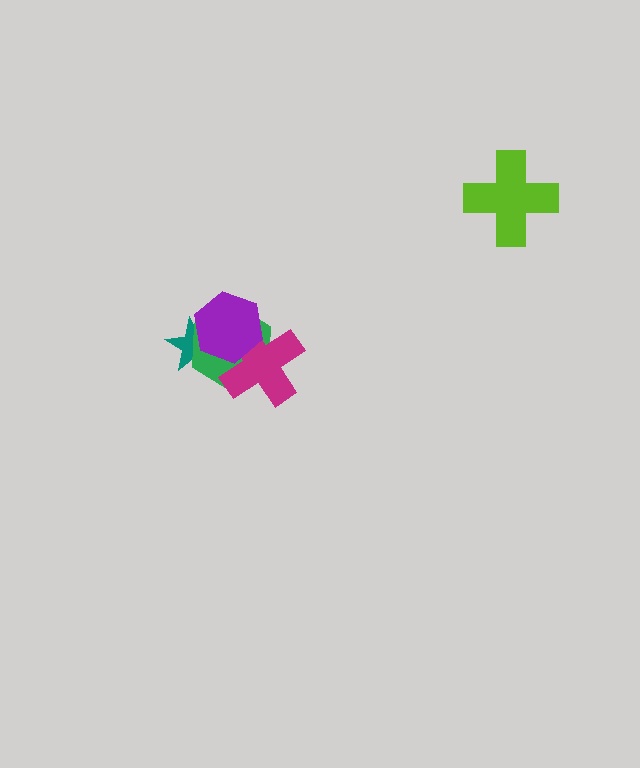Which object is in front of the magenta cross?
The purple hexagon is in front of the magenta cross.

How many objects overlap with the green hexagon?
3 objects overlap with the green hexagon.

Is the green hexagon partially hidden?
Yes, it is partially covered by another shape.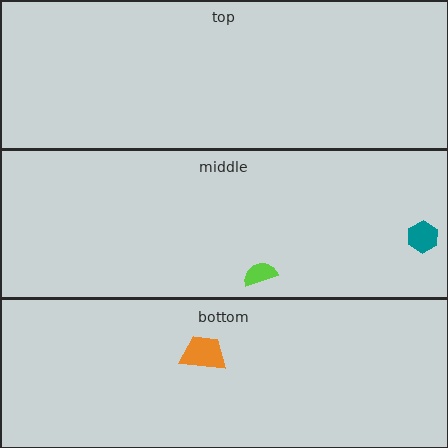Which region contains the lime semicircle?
The middle region.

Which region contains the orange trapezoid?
The bottom region.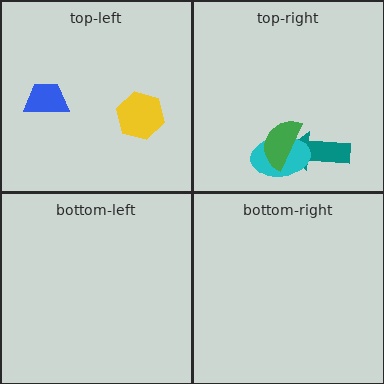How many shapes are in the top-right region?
3.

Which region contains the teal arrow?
The top-right region.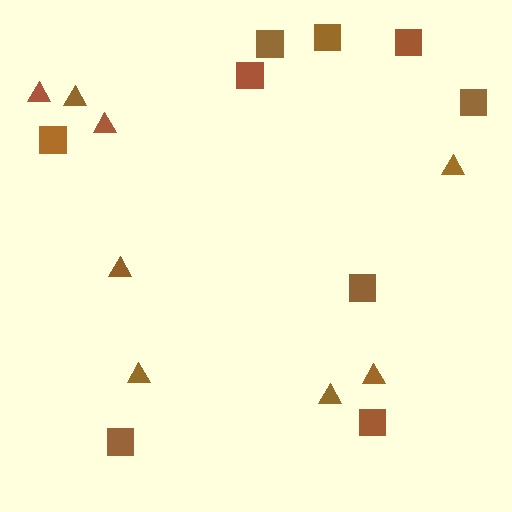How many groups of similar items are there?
There are 2 groups: one group of squares (9) and one group of triangles (8).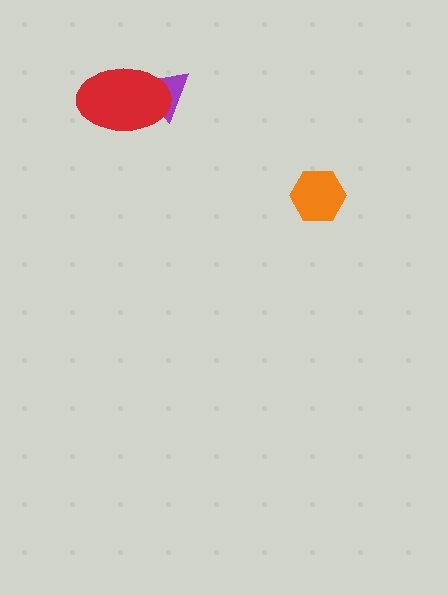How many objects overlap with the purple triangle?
1 object overlaps with the purple triangle.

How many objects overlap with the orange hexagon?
0 objects overlap with the orange hexagon.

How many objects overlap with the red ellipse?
1 object overlaps with the red ellipse.